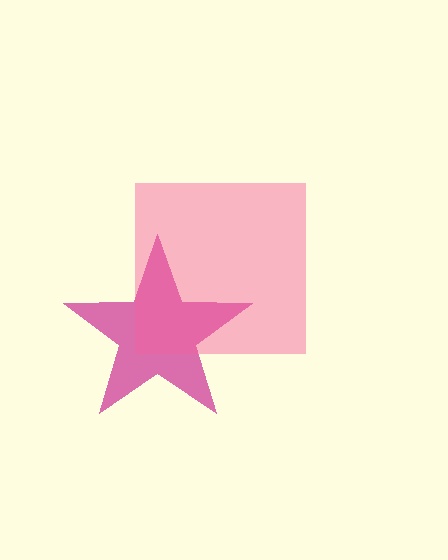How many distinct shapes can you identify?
There are 2 distinct shapes: a magenta star, a pink square.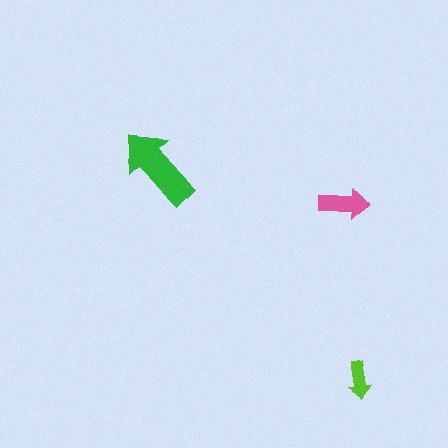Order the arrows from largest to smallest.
the green one, the pink one, the lime one.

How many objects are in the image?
There are 3 objects in the image.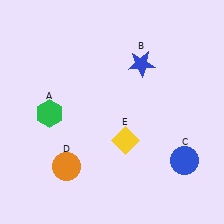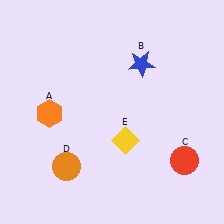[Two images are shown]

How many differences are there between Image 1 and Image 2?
There are 2 differences between the two images.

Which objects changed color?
A changed from green to orange. C changed from blue to red.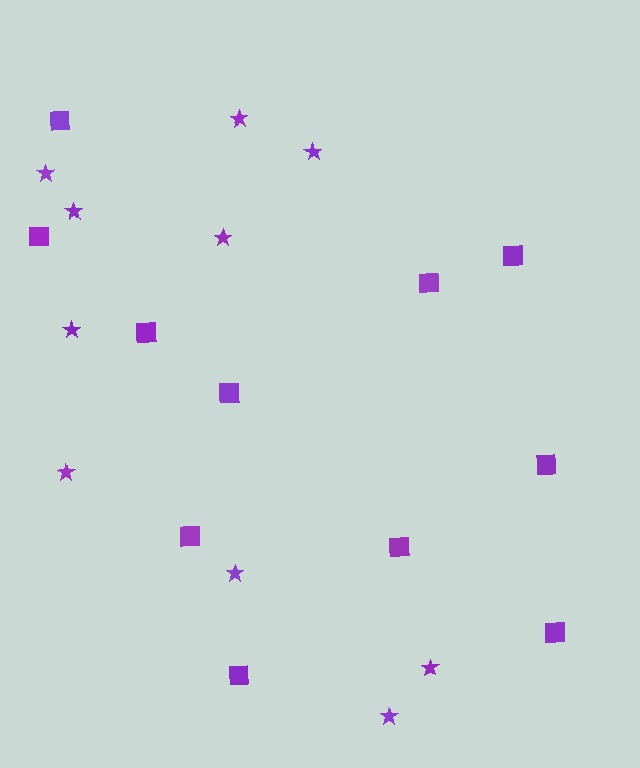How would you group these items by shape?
There are 2 groups: one group of stars (10) and one group of squares (11).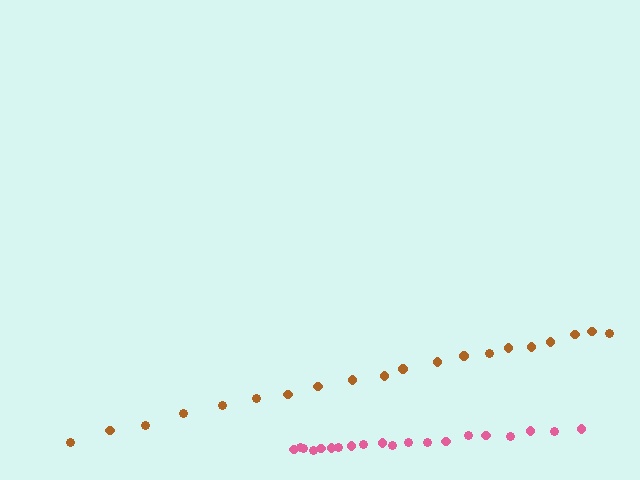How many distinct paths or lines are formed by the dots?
There are 2 distinct paths.